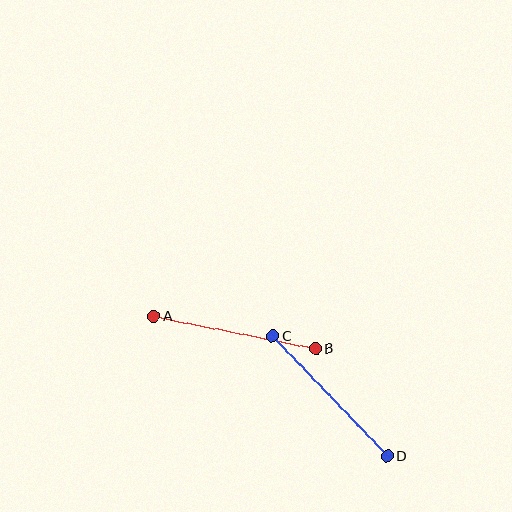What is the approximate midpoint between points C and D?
The midpoint is at approximately (330, 396) pixels.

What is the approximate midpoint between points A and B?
The midpoint is at approximately (235, 332) pixels.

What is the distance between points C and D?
The distance is approximately 166 pixels.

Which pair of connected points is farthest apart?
Points C and D are farthest apart.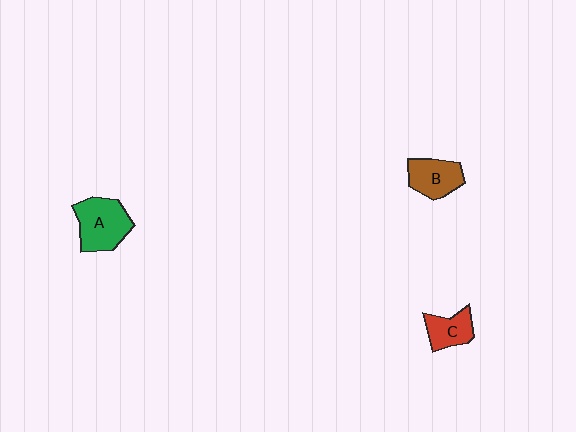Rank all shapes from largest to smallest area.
From largest to smallest: A (green), B (brown), C (red).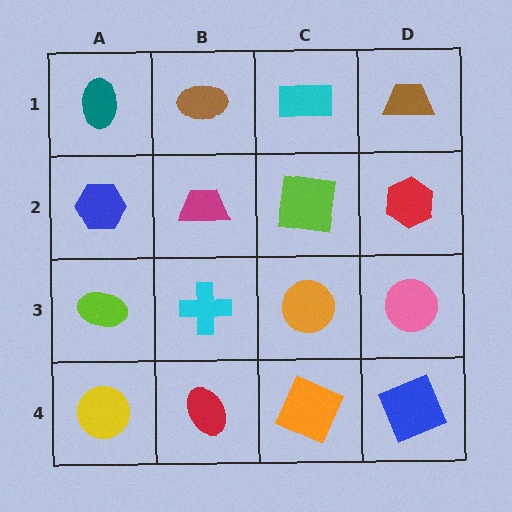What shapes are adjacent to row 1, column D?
A red hexagon (row 2, column D), a cyan rectangle (row 1, column C).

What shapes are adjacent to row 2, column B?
A brown ellipse (row 1, column B), a cyan cross (row 3, column B), a blue hexagon (row 2, column A), a lime square (row 2, column C).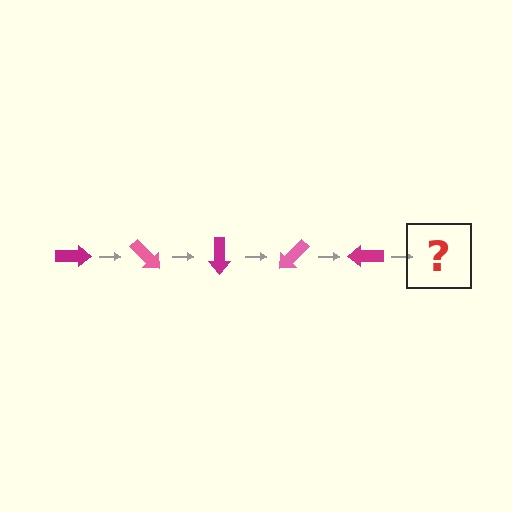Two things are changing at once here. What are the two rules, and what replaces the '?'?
The two rules are that it rotates 45 degrees each step and the color cycles through magenta and pink. The '?' should be a pink arrow, rotated 225 degrees from the start.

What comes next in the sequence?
The next element should be a pink arrow, rotated 225 degrees from the start.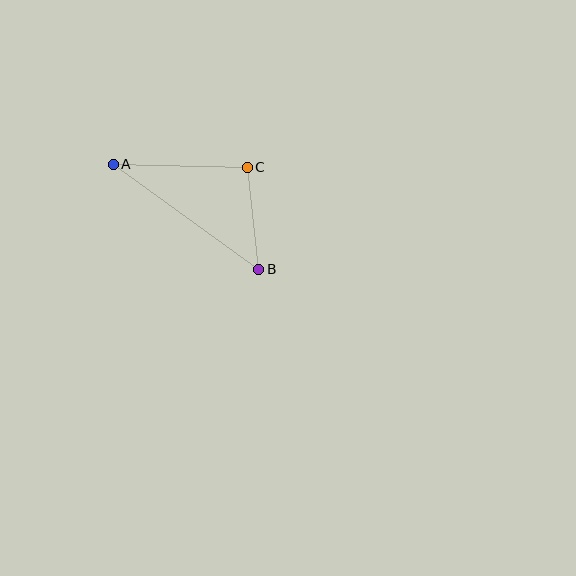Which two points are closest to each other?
Points B and C are closest to each other.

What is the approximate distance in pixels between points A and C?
The distance between A and C is approximately 134 pixels.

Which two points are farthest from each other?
Points A and B are farthest from each other.